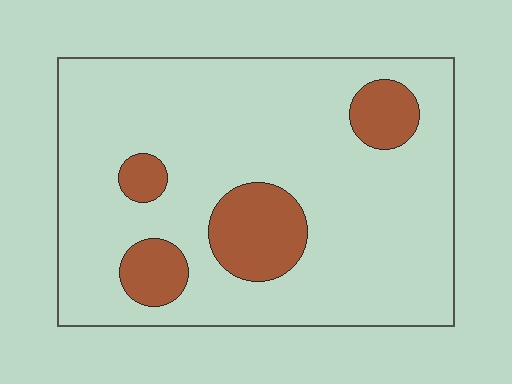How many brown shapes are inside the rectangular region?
4.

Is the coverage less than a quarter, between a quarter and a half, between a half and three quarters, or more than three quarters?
Less than a quarter.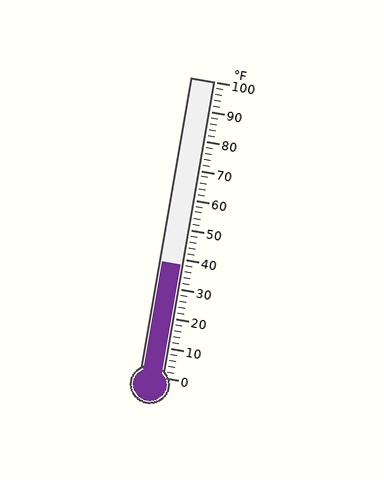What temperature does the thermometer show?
The thermometer shows approximately 38°F.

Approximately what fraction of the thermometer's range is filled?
The thermometer is filled to approximately 40% of its range.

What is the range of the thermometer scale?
The thermometer scale ranges from 0°F to 100°F.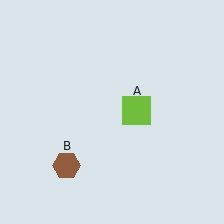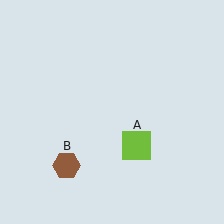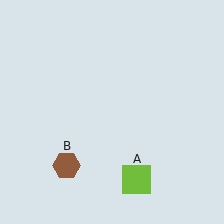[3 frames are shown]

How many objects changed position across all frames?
1 object changed position: lime square (object A).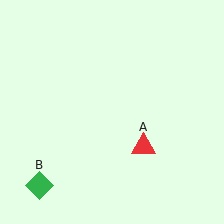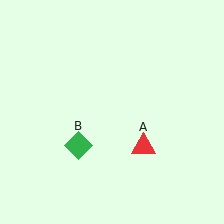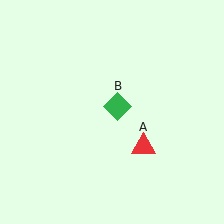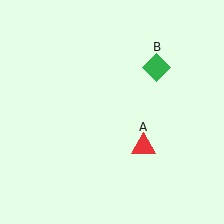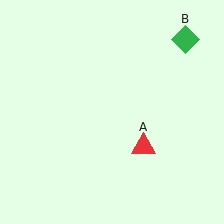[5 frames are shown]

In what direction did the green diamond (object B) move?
The green diamond (object B) moved up and to the right.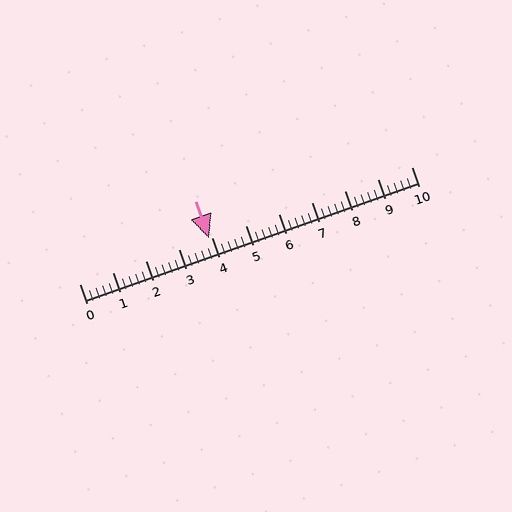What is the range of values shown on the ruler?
The ruler shows values from 0 to 10.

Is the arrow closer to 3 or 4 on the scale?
The arrow is closer to 4.